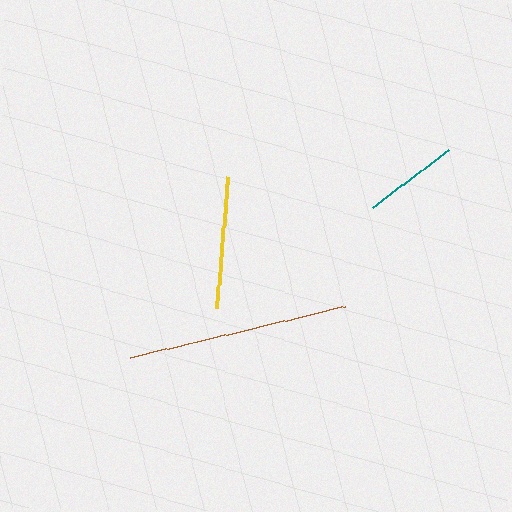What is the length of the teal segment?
The teal segment is approximately 95 pixels long.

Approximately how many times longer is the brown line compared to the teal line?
The brown line is approximately 2.3 times the length of the teal line.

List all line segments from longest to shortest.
From longest to shortest: brown, yellow, teal.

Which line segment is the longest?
The brown line is the longest at approximately 220 pixels.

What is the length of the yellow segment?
The yellow segment is approximately 132 pixels long.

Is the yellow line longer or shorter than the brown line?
The brown line is longer than the yellow line.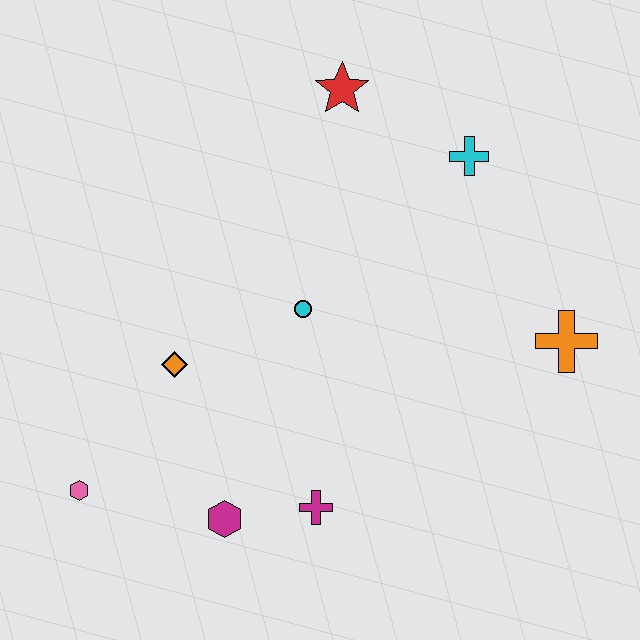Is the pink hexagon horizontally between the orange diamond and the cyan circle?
No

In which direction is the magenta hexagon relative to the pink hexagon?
The magenta hexagon is to the right of the pink hexagon.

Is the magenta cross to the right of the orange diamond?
Yes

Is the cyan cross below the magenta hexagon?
No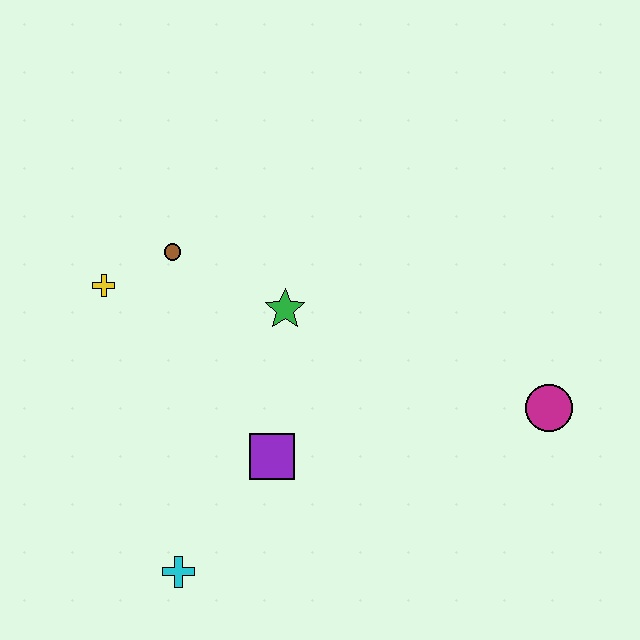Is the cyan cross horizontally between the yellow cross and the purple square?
Yes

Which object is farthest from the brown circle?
The magenta circle is farthest from the brown circle.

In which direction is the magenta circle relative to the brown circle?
The magenta circle is to the right of the brown circle.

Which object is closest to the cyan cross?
The purple square is closest to the cyan cross.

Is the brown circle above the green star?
Yes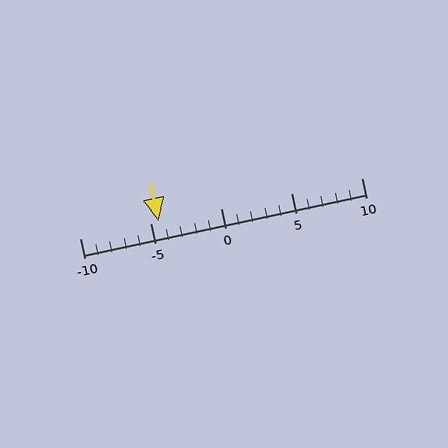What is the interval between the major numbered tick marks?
The major tick marks are spaced 5 units apart.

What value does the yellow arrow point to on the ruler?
The yellow arrow points to approximately -4.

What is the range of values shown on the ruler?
The ruler shows values from -10 to 10.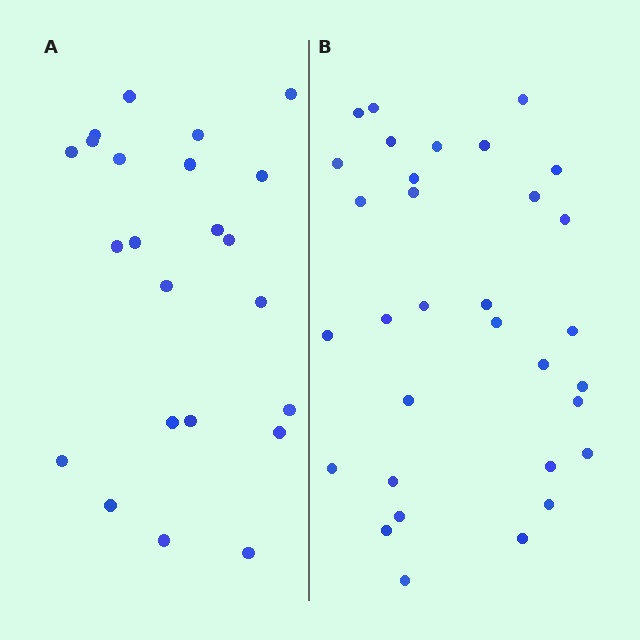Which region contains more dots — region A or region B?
Region B (the right region) has more dots.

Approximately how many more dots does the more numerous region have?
Region B has roughly 8 or so more dots than region A.